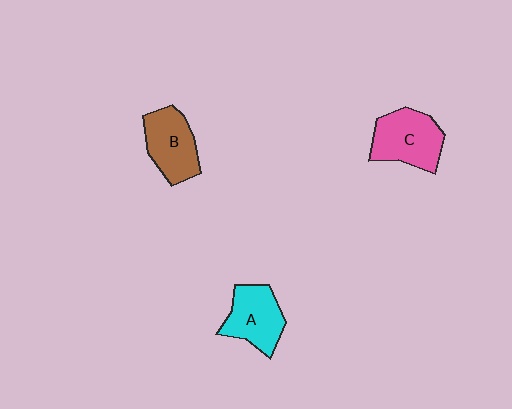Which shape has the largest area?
Shape C (pink).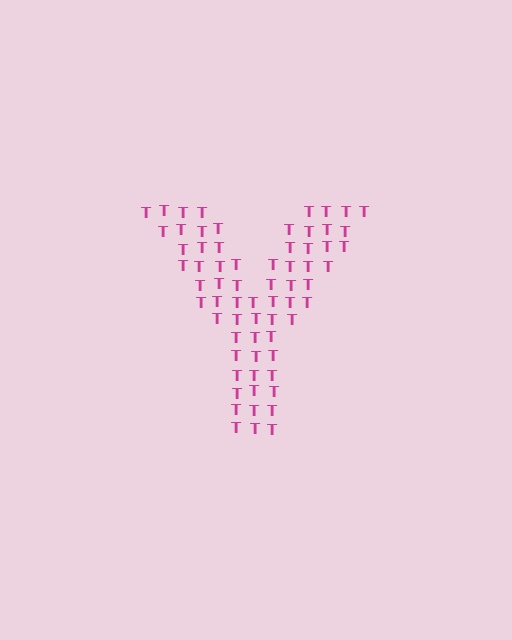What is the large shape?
The large shape is the letter Y.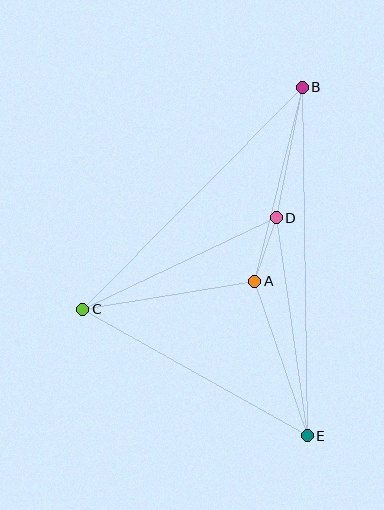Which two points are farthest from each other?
Points B and E are farthest from each other.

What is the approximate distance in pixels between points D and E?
The distance between D and E is approximately 220 pixels.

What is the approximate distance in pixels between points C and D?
The distance between C and D is approximately 214 pixels.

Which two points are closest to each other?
Points A and D are closest to each other.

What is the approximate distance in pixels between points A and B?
The distance between A and B is approximately 200 pixels.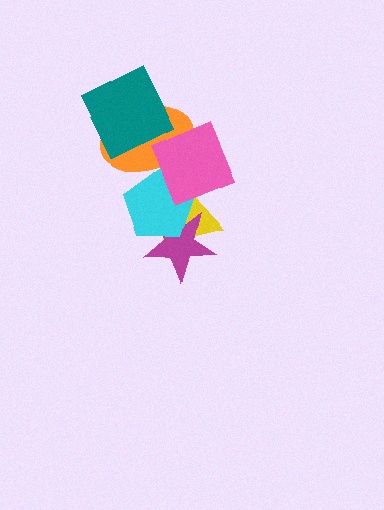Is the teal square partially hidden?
No, no other shape covers it.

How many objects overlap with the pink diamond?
3 objects overlap with the pink diamond.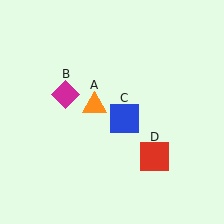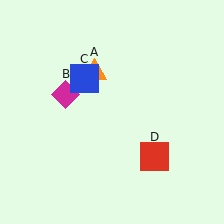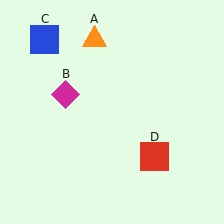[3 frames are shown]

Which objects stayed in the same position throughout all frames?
Magenta diamond (object B) and red square (object D) remained stationary.